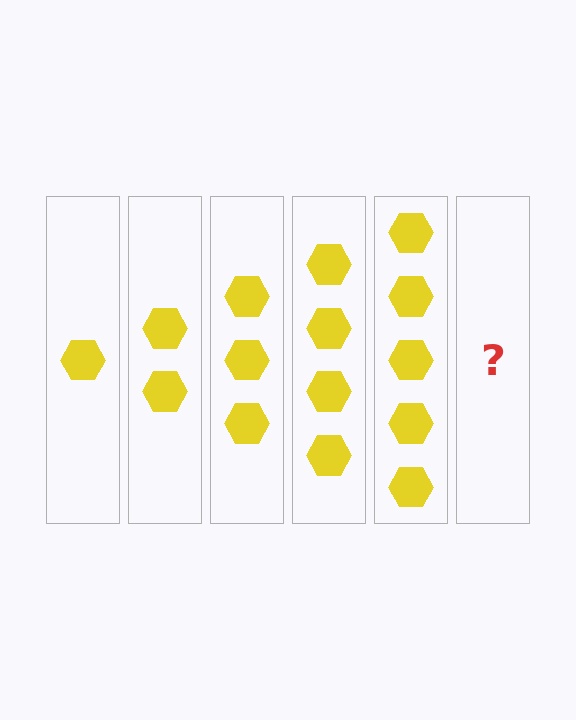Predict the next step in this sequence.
The next step is 6 hexagons.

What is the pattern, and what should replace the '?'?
The pattern is that each step adds one more hexagon. The '?' should be 6 hexagons.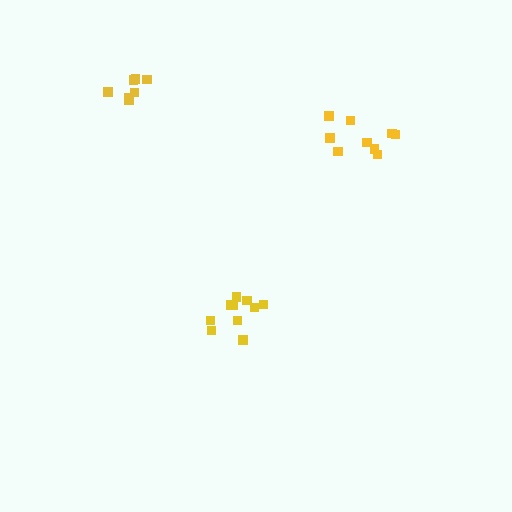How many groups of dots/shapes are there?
There are 3 groups.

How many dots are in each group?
Group 1: 9 dots, Group 2: 10 dots, Group 3: 8 dots (27 total).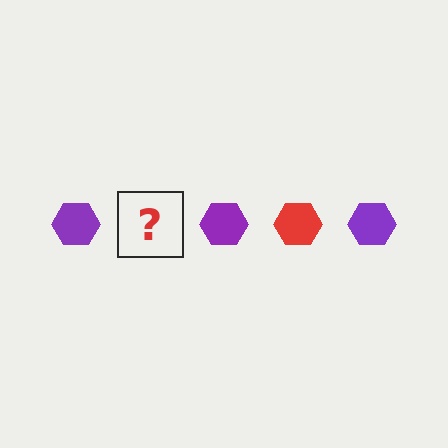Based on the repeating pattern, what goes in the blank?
The blank should be a red hexagon.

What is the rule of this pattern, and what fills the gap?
The rule is that the pattern cycles through purple, red hexagons. The gap should be filled with a red hexagon.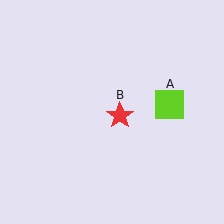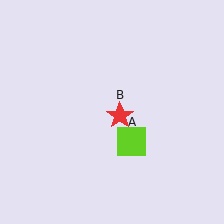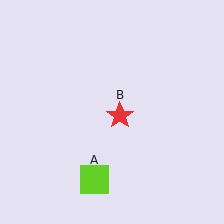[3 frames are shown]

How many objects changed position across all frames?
1 object changed position: lime square (object A).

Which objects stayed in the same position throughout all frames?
Red star (object B) remained stationary.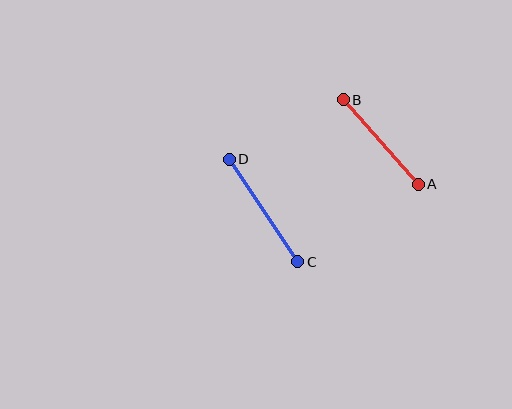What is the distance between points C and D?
The distance is approximately 124 pixels.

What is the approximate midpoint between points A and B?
The midpoint is at approximately (381, 142) pixels.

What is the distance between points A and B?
The distance is approximately 113 pixels.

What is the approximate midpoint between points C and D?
The midpoint is at approximately (263, 210) pixels.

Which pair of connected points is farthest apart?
Points C and D are farthest apart.